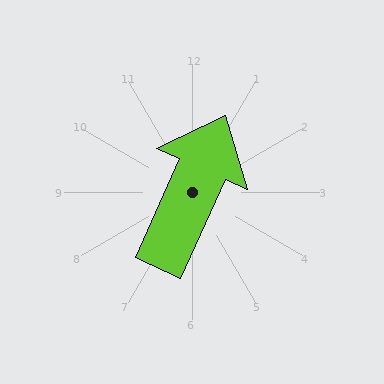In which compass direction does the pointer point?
Northeast.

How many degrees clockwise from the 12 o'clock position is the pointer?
Approximately 24 degrees.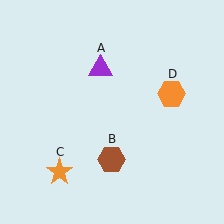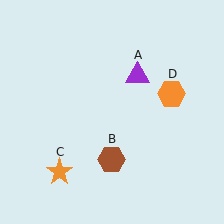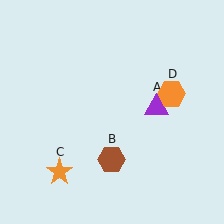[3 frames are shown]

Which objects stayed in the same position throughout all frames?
Brown hexagon (object B) and orange star (object C) and orange hexagon (object D) remained stationary.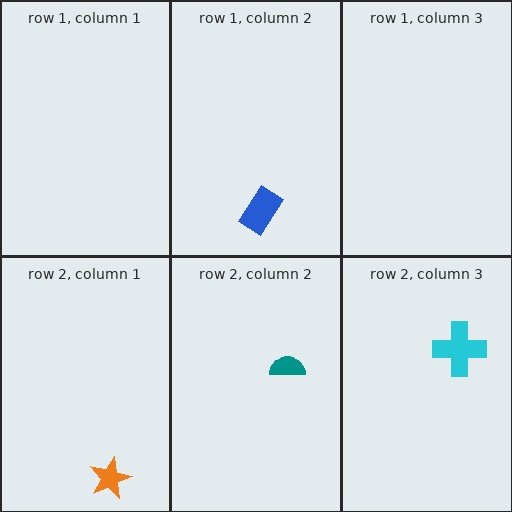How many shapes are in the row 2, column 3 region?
1.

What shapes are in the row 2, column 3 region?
The cyan cross.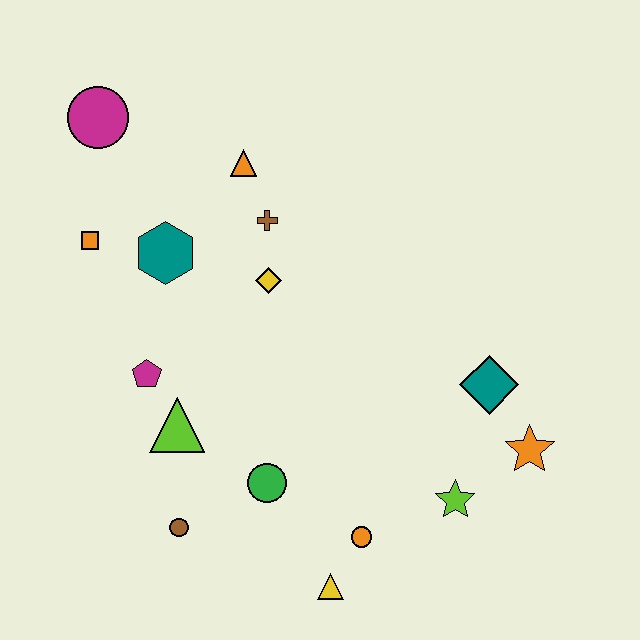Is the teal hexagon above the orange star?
Yes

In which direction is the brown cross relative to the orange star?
The brown cross is to the left of the orange star.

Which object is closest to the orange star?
The teal diamond is closest to the orange star.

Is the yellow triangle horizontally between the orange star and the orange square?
Yes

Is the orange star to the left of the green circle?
No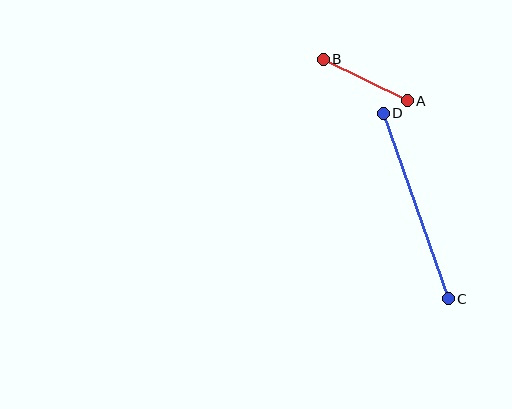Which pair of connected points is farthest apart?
Points C and D are farthest apart.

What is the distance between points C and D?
The distance is approximately 196 pixels.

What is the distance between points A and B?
The distance is approximately 94 pixels.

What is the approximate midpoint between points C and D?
The midpoint is at approximately (416, 206) pixels.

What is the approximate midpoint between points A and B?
The midpoint is at approximately (365, 80) pixels.